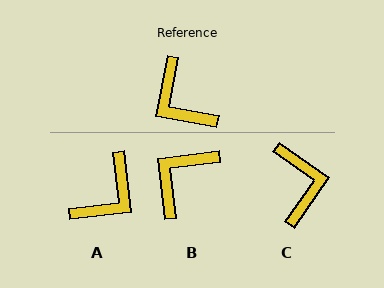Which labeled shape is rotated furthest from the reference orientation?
C, about 155 degrees away.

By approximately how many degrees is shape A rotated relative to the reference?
Approximately 107 degrees counter-clockwise.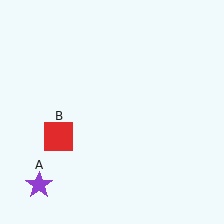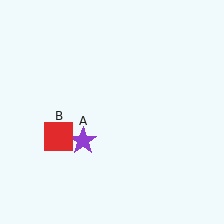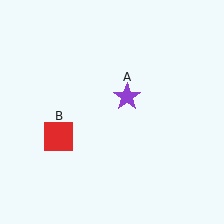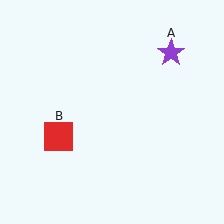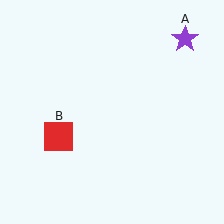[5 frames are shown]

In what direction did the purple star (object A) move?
The purple star (object A) moved up and to the right.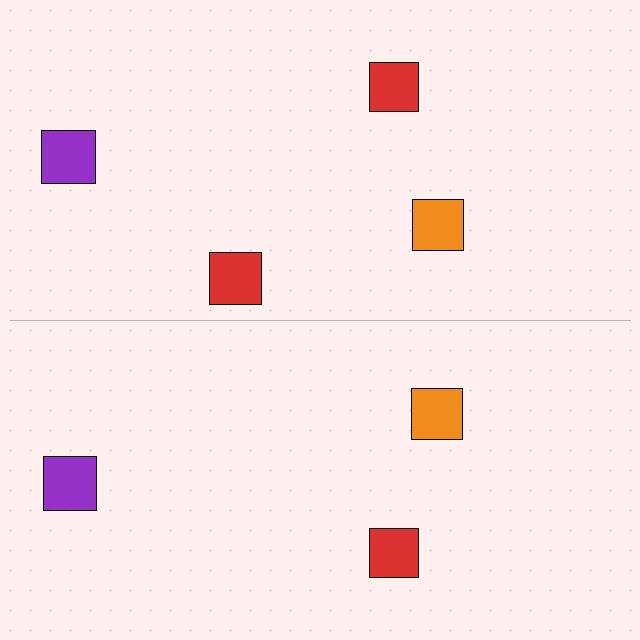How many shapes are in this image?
There are 7 shapes in this image.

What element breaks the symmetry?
A red square is missing from the bottom side.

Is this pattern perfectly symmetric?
No, the pattern is not perfectly symmetric. A red square is missing from the bottom side.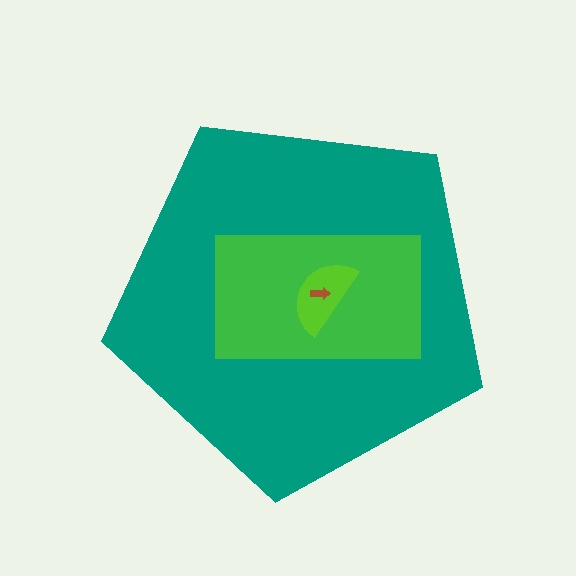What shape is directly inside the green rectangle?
The lime semicircle.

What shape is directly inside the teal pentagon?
The green rectangle.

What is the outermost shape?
The teal pentagon.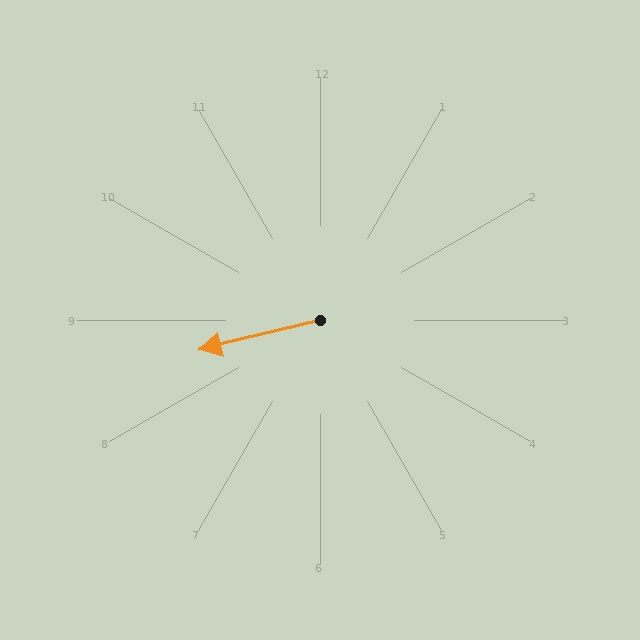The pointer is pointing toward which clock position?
Roughly 9 o'clock.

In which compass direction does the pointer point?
West.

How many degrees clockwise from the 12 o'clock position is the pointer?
Approximately 256 degrees.